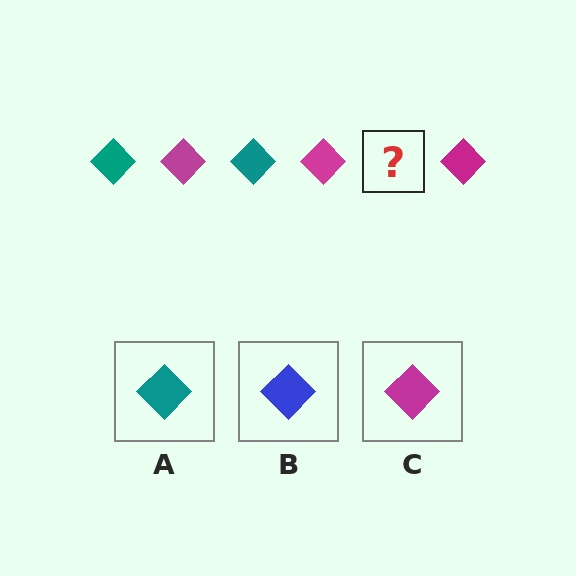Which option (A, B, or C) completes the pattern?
A.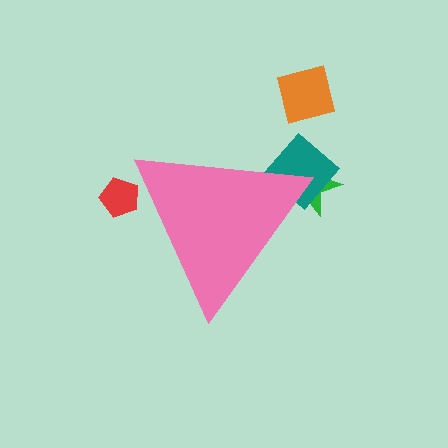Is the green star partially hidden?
Yes, the green star is partially hidden behind the pink triangle.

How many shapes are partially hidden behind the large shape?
3 shapes are partially hidden.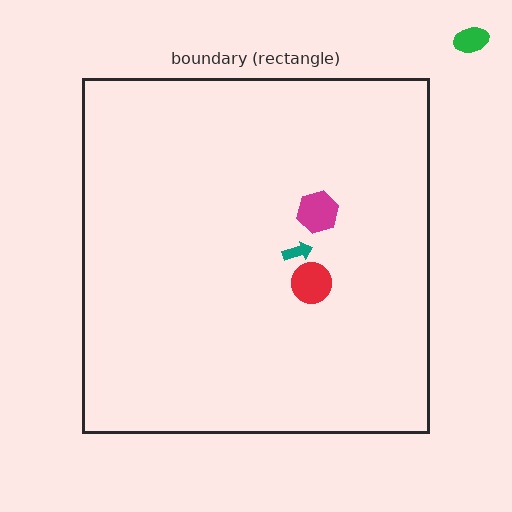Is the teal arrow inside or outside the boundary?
Inside.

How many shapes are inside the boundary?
3 inside, 1 outside.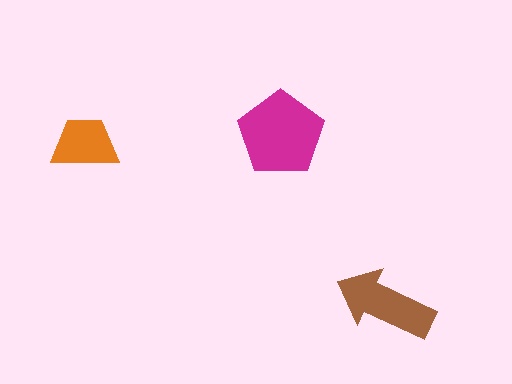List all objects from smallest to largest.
The orange trapezoid, the brown arrow, the magenta pentagon.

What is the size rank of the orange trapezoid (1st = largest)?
3rd.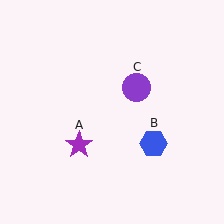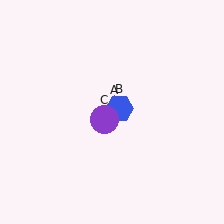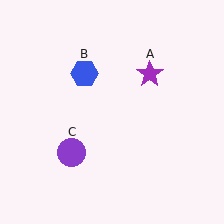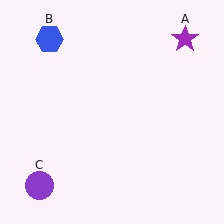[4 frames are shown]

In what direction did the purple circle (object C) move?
The purple circle (object C) moved down and to the left.